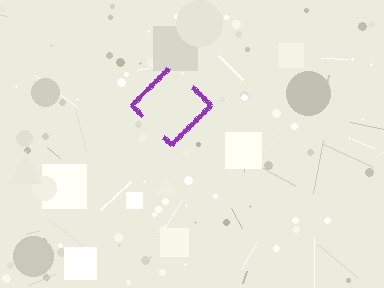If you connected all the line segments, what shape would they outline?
They would outline a diamond.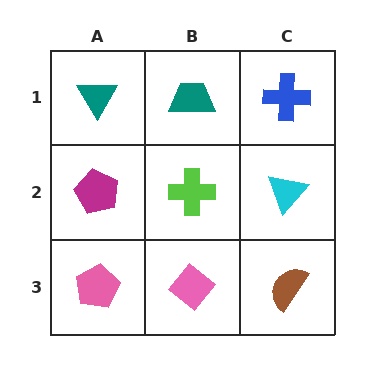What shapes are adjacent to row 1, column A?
A magenta pentagon (row 2, column A), a teal trapezoid (row 1, column B).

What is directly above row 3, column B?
A lime cross.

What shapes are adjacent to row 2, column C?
A blue cross (row 1, column C), a brown semicircle (row 3, column C), a lime cross (row 2, column B).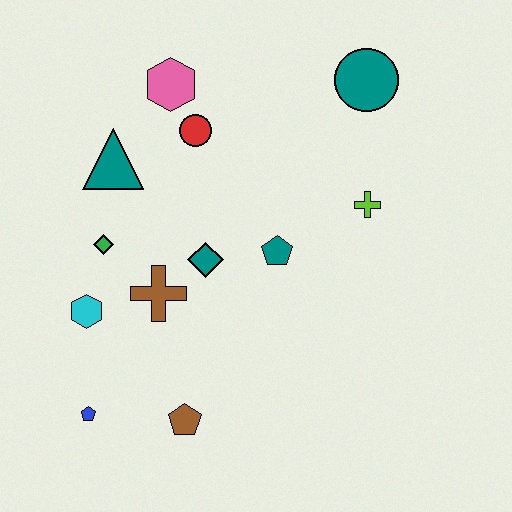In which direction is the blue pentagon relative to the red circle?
The blue pentagon is below the red circle.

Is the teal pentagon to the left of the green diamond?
No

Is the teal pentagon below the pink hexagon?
Yes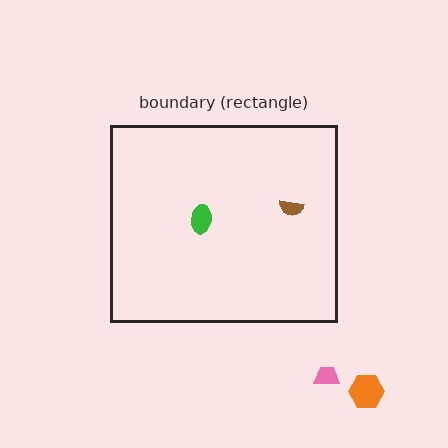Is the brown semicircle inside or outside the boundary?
Inside.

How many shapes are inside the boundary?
2 inside, 2 outside.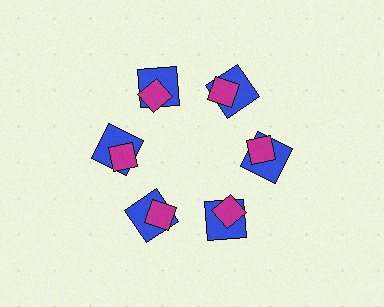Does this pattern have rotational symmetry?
Yes, this pattern has 6-fold rotational symmetry. It looks the same after rotating 60 degrees around the center.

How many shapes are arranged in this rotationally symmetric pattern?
There are 12 shapes, arranged in 6 groups of 2.